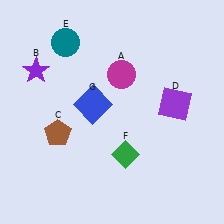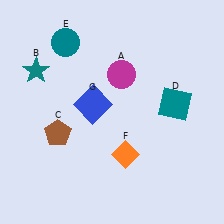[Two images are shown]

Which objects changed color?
B changed from purple to teal. D changed from purple to teal. F changed from green to orange.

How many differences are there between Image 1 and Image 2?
There are 3 differences between the two images.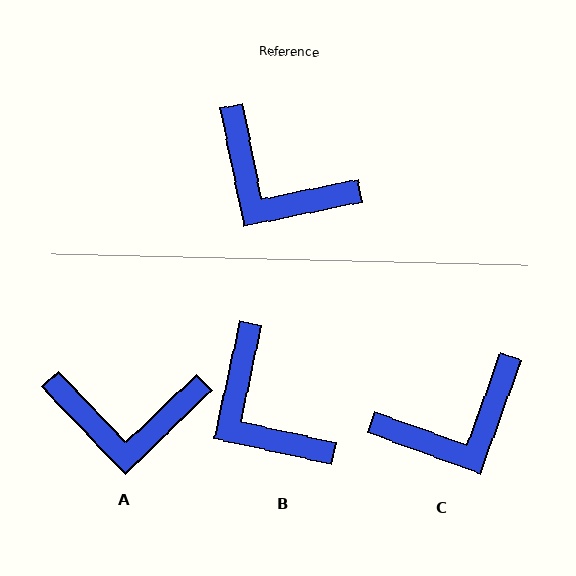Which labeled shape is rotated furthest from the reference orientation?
C, about 59 degrees away.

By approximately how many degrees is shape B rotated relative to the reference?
Approximately 24 degrees clockwise.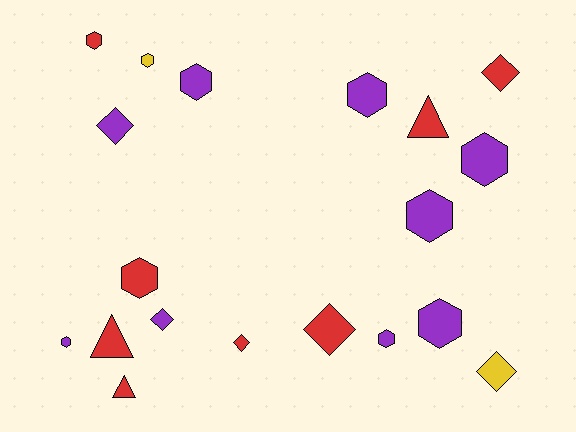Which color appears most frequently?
Purple, with 9 objects.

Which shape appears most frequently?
Hexagon, with 10 objects.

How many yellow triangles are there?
There are no yellow triangles.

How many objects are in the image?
There are 19 objects.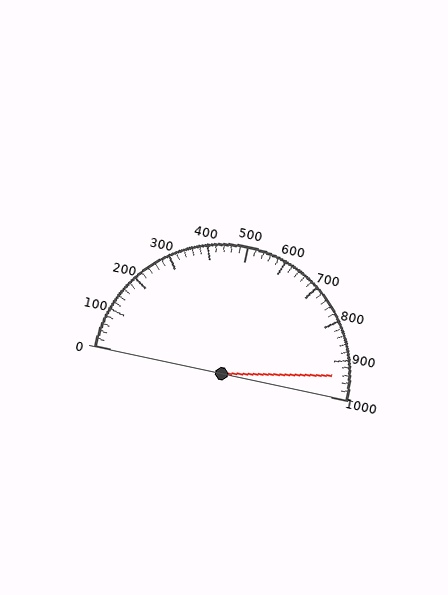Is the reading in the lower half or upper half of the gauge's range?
The reading is in the upper half of the range (0 to 1000).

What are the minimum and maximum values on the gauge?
The gauge ranges from 0 to 1000.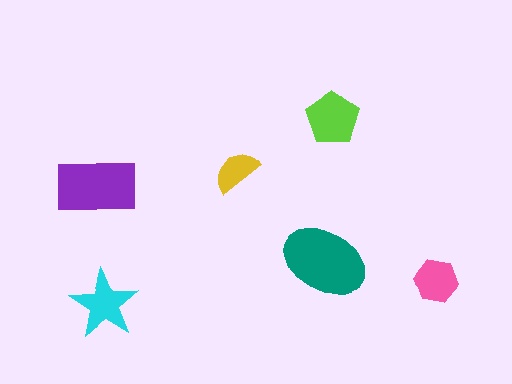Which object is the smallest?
The yellow semicircle.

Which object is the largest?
The teal ellipse.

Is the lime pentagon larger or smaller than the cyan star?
Larger.